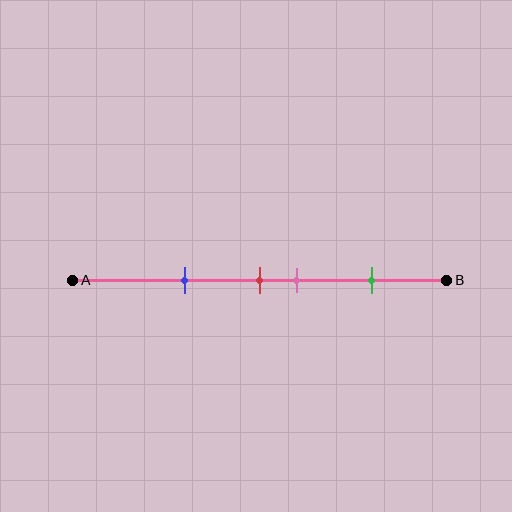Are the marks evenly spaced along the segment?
No, the marks are not evenly spaced.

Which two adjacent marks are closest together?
The red and pink marks are the closest adjacent pair.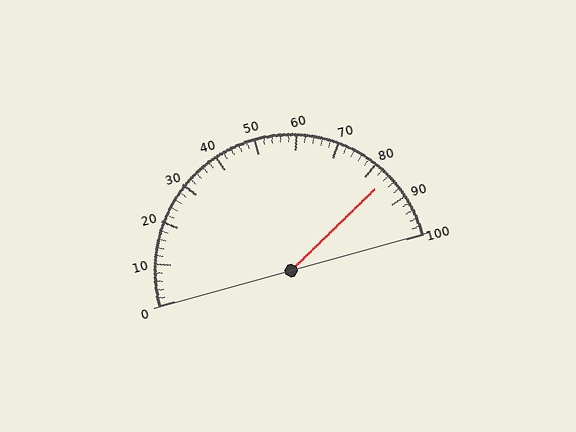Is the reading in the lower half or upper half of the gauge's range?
The reading is in the upper half of the range (0 to 100).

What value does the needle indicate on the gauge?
The needle indicates approximately 84.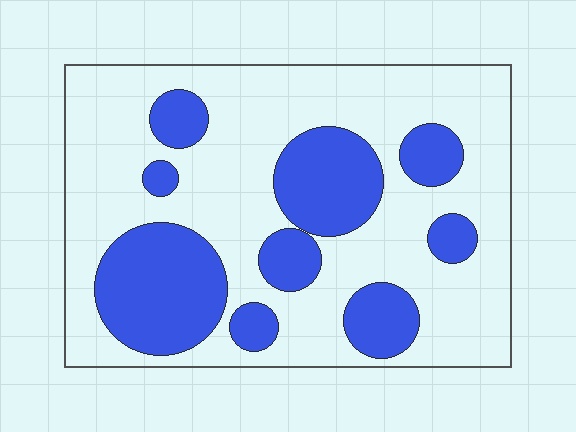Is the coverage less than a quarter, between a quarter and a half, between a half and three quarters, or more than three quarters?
Between a quarter and a half.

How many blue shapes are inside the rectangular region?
9.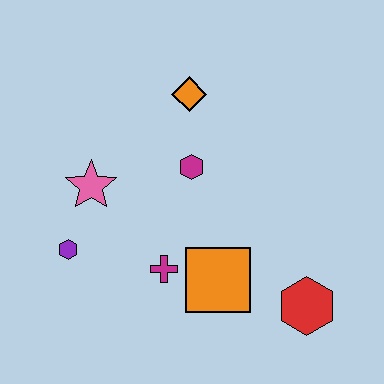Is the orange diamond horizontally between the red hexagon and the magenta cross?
Yes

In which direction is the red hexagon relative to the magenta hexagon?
The red hexagon is below the magenta hexagon.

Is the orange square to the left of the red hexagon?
Yes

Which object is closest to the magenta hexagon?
The orange diamond is closest to the magenta hexagon.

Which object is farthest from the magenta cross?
The orange diamond is farthest from the magenta cross.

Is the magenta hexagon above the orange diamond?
No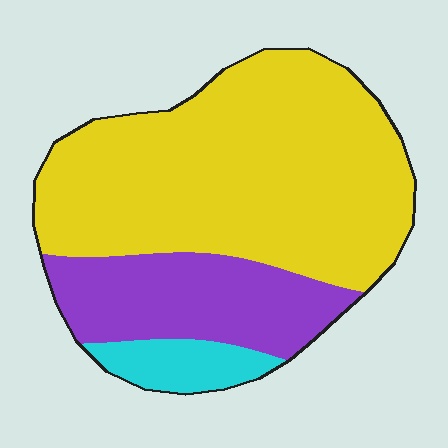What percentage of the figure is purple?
Purple covers around 25% of the figure.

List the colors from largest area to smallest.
From largest to smallest: yellow, purple, cyan.